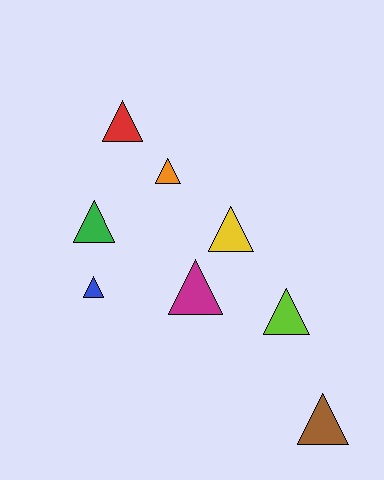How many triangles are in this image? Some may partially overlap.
There are 8 triangles.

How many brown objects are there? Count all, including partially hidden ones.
There is 1 brown object.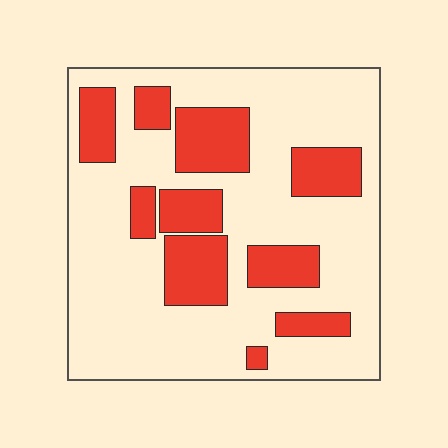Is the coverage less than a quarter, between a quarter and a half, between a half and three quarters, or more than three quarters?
Between a quarter and a half.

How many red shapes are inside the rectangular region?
10.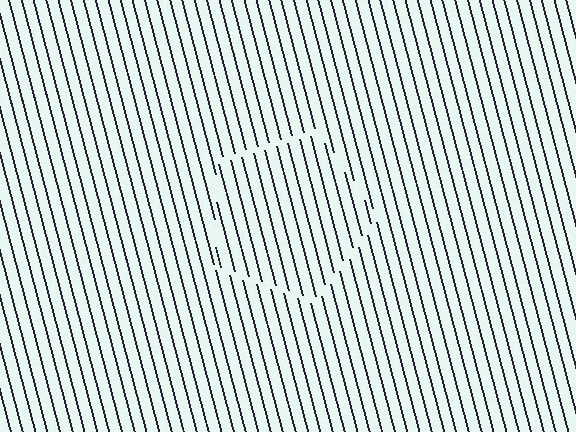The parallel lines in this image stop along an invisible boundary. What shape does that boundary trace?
An illusory pentagon. The interior of the shape contains the same grating, shifted by half a period — the contour is defined by the phase discontinuity where line-ends from the inner and outer gratings abut.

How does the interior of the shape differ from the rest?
The interior of the shape contains the same grating, shifted by half a period — the contour is defined by the phase discontinuity where line-ends from the inner and outer gratings abut.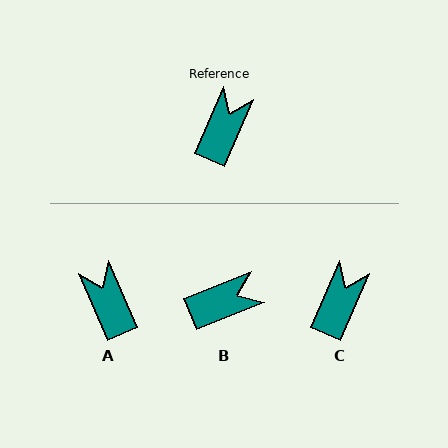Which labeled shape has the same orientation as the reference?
C.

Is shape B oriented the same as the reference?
No, it is off by about 45 degrees.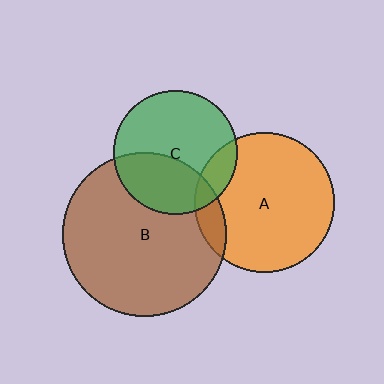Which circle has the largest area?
Circle B (brown).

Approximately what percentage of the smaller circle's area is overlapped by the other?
Approximately 35%.